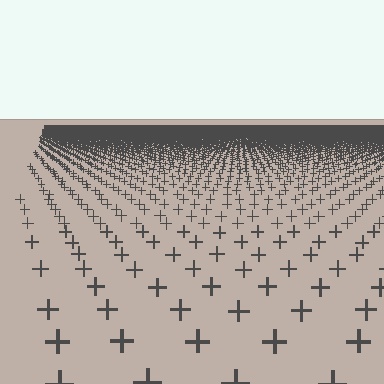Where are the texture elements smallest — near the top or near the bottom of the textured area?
Near the top.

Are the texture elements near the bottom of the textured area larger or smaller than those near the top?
Larger. Near the bottom, elements are closer to the viewer and appear at a bigger on-screen size.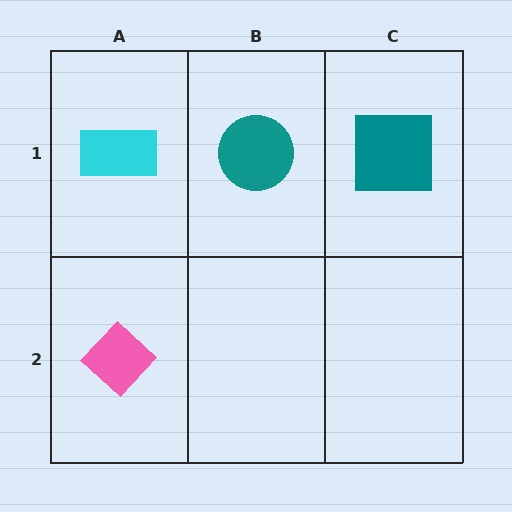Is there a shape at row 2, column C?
No, that cell is empty.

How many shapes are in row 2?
1 shape.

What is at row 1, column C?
A teal square.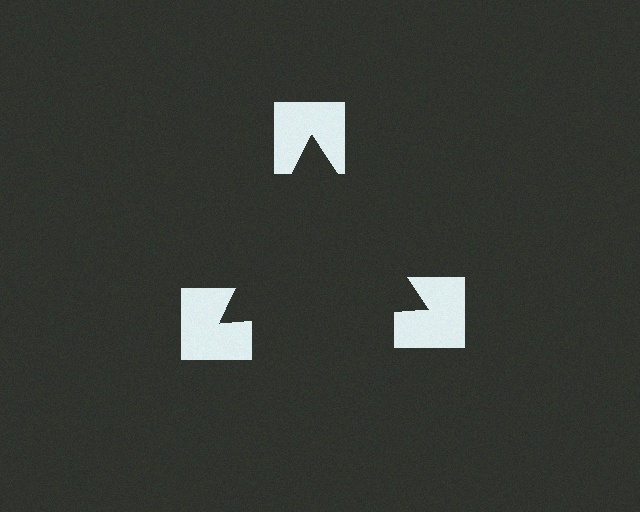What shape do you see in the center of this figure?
An illusory triangle — its edges are inferred from the aligned wedge cuts in the notched squares, not physically drawn.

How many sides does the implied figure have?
3 sides.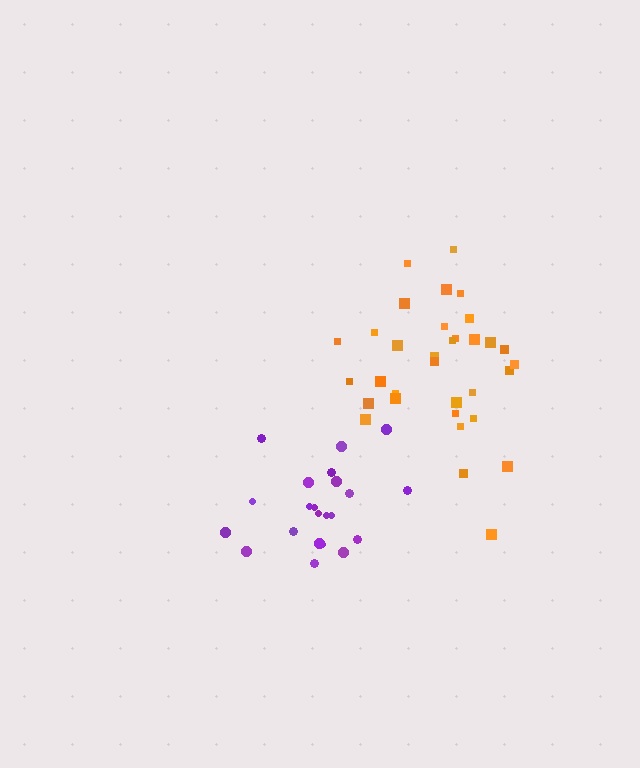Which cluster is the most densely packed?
Purple.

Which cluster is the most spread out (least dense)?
Orange.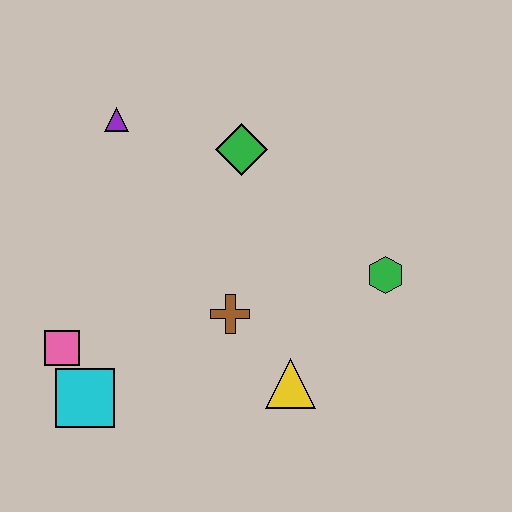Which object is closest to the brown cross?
The yellow triangle is closest to the brown cross.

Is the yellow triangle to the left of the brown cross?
No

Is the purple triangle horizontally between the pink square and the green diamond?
Yes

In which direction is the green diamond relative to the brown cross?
The green diamond is above the brown cross.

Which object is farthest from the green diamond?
The cyan square is farthest from the green diamond.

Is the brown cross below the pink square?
No